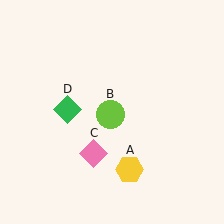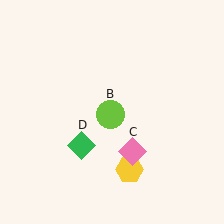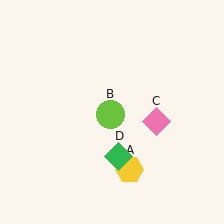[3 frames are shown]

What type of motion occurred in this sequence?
The pink diamond (object C), green diamond (object D) rotated counterclockwise around the center of the scene.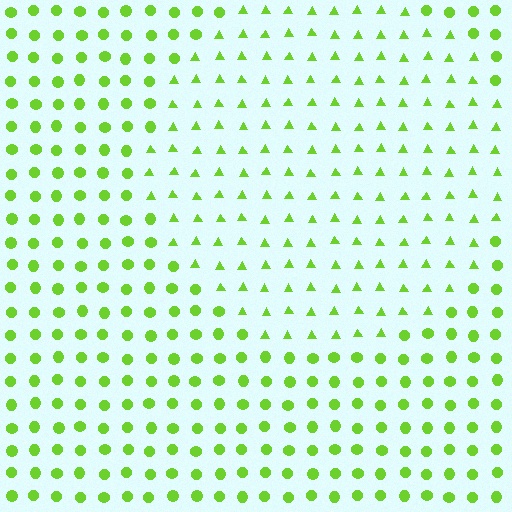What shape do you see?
I see a circle.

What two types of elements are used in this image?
The image uses triangles inside the circle region and circles outside it.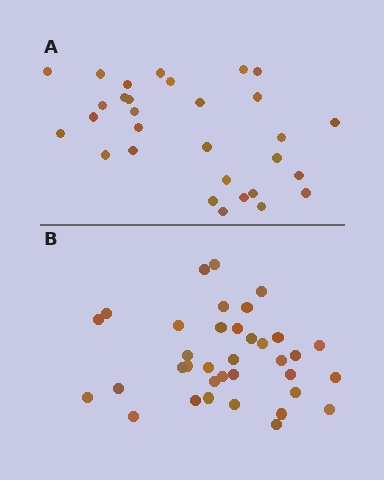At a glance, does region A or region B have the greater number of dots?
Region B (the bottom region) has more dots.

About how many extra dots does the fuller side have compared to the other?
Region B has about 6 more dots than region A.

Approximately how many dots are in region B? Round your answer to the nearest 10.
About 40 dots. (The exact count is 36, which rounds to 40.)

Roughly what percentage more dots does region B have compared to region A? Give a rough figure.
About 20% more.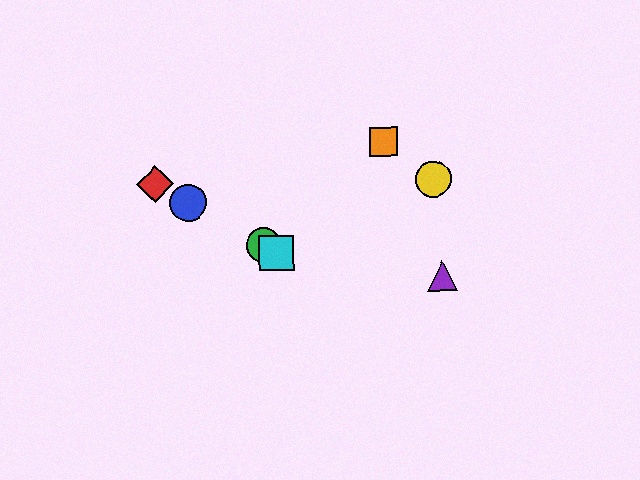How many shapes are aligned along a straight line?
4 shapes (the red diamond, the blue circle, the green circle, the cyan square) are aligned along a straight line.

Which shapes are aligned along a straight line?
The red diamond, the blue circle, the green circle, the cyan square are aligned along a straight line.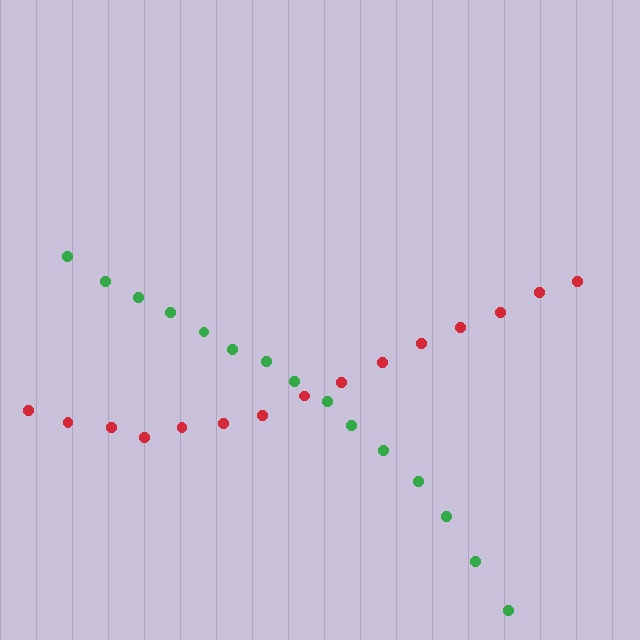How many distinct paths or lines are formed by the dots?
There are 2 distinct paths.